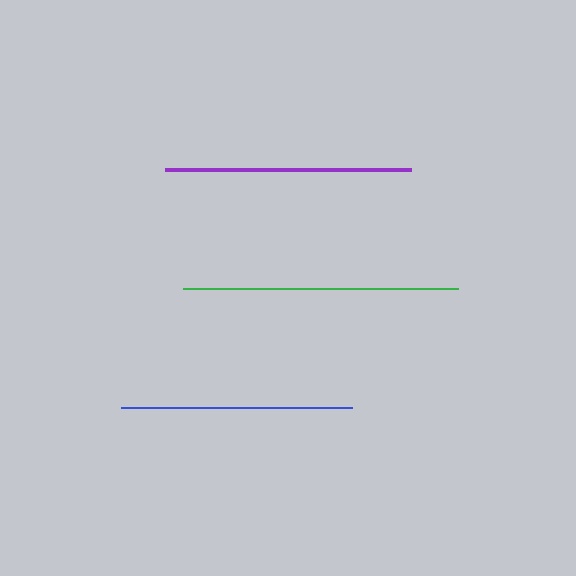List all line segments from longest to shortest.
From longest to shortest: green, purple, blue.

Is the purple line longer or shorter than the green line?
The green line is longer than the purple line.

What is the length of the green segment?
The green segment is approximately 274 pixels long.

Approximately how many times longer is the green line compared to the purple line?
The green line is approximately 1.1 times the length of the purple line.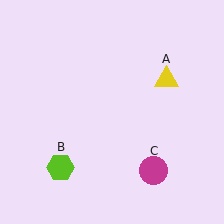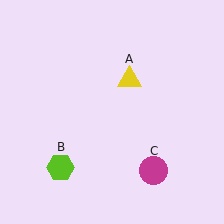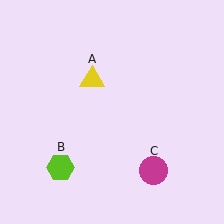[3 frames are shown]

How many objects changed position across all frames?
1 object changed position: yellow triangle (object A).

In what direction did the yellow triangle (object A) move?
The yellow triangle (object A) moved left.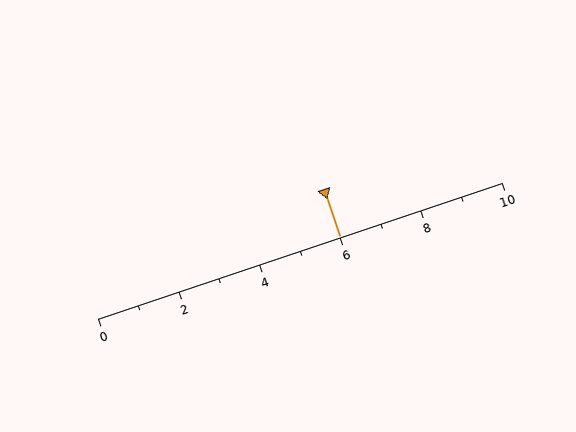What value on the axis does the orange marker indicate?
The marker indicates approximately 6.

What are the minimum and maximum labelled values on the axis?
The axis runs from 0 to 10.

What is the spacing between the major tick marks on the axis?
The major ticks are spaced 2 apart.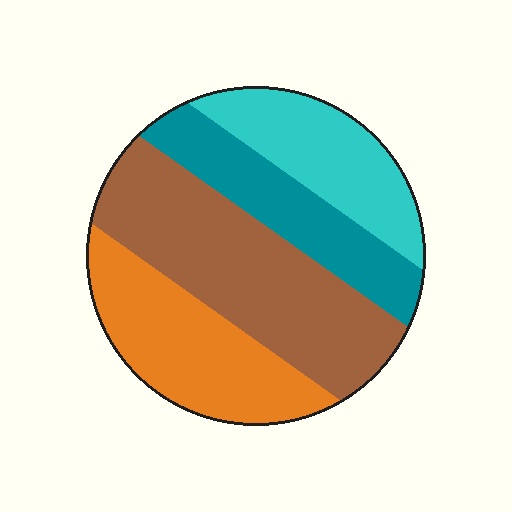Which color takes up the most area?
Brown, at roughly 35%.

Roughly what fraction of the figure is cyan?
Cyan takes up between a sixth and a third of the figure.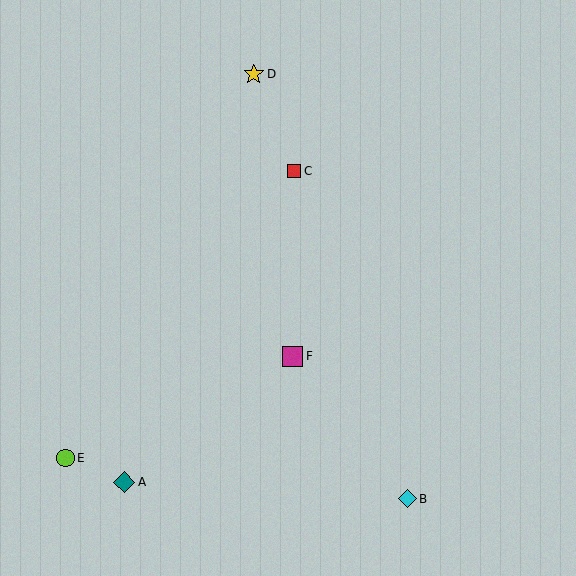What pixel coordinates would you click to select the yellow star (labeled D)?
Click at (254, 74) to select the yellow star D.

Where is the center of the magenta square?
The center of the magenta square is at (293, 356).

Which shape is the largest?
The teal diamond (labeled A) is the largest.